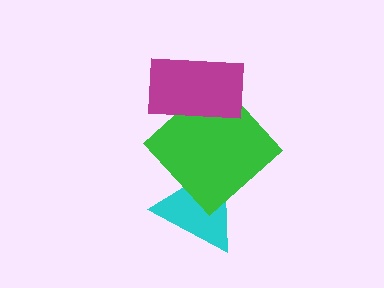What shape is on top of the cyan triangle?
The green diamond is on top of the cyan triangle.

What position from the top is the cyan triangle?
The cyan triangle is 3rd from the top.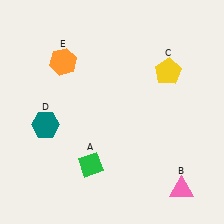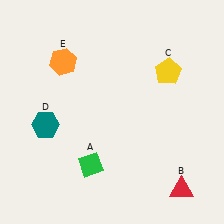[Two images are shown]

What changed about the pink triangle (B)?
In Image 1, B is pink. In Image 2, it changed to red.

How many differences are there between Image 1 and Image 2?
There is 1 difference between the two images.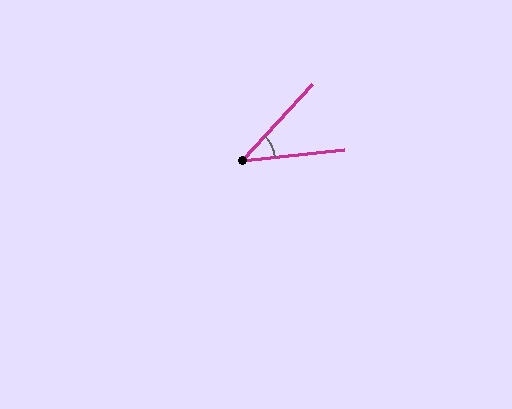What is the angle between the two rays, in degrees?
Approximately 41 degrees.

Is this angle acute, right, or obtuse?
It is acute.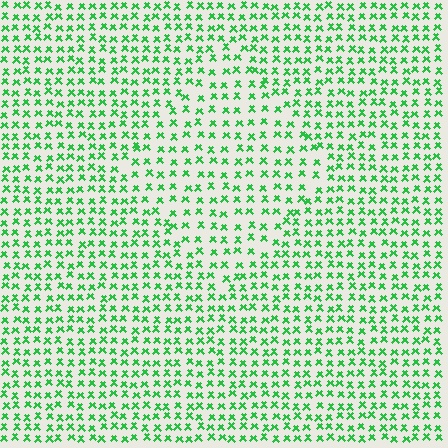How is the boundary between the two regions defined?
The boundary is defined by a change in element density (approximately 1.4x ratio). All elements are the same color, size, and shape.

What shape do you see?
I see a diamond.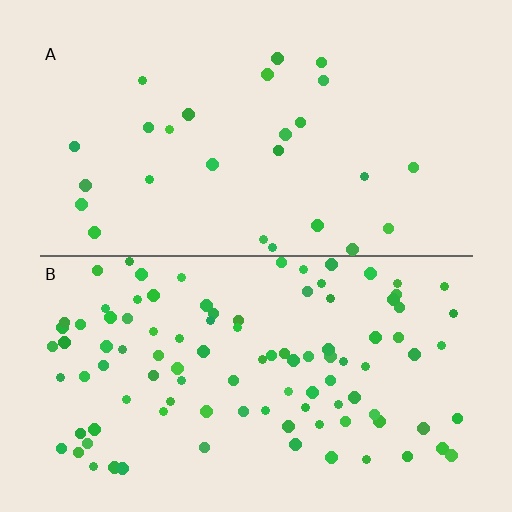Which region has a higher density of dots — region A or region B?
B (the bottom).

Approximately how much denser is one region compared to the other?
Approximately 3.6× — region B over region A.